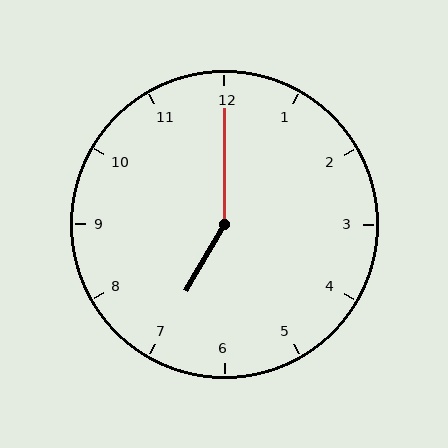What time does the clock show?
7:00.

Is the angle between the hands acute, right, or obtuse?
It is obtuse.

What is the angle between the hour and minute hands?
Approximately 150 degrees.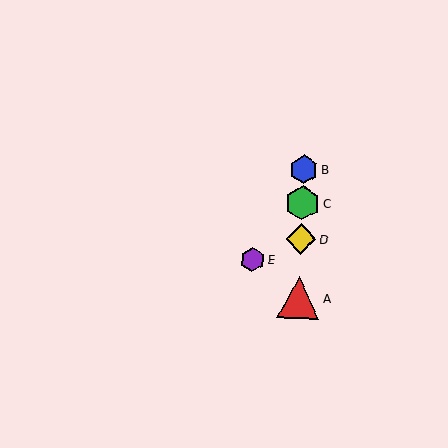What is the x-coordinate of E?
Object E is at x≈252.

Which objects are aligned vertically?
Objects A, B, C, D are aligned vertically.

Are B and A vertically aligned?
Yes, both are at x≈304.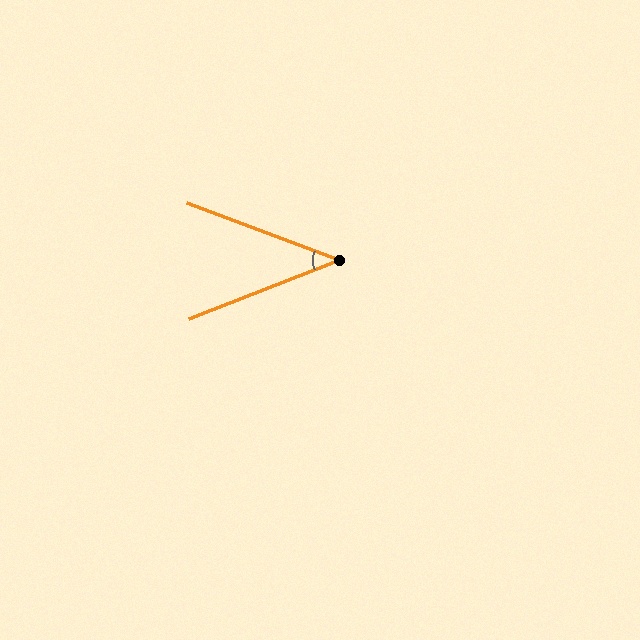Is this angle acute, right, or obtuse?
It is acute.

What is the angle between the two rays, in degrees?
Approximately 42 degrees.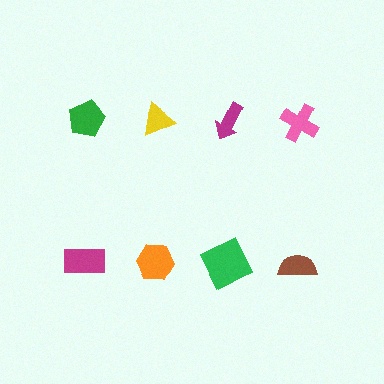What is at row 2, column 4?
A brown semicircle.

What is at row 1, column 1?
A green pentagon.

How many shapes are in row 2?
4 shapes.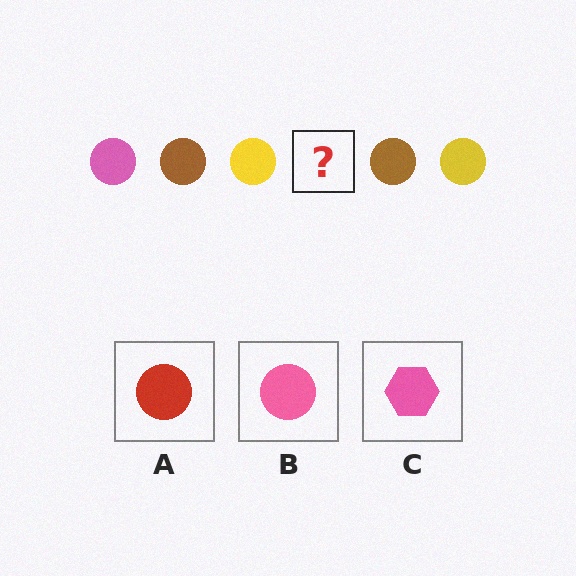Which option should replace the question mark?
Option B.